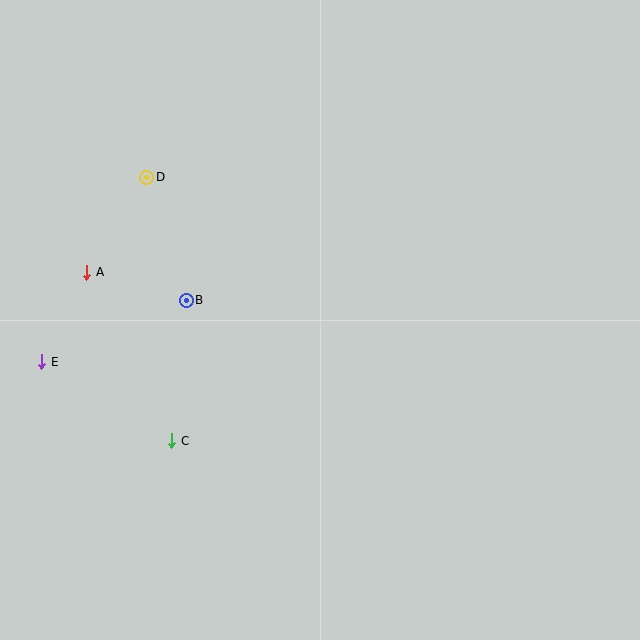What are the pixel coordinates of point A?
Point A is at (87, 272).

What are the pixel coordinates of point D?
Point D is at (147, 177).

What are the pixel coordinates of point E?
Point E is at (42, 362).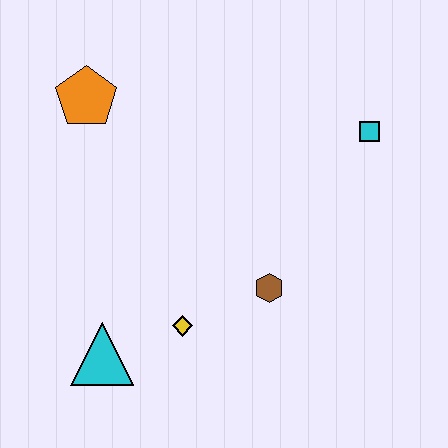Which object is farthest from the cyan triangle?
The cyan square is farthest from the cyan triangle.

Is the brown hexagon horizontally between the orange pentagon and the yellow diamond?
No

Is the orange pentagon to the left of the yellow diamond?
Yes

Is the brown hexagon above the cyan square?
No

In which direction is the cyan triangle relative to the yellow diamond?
The cyan triangle is to the left of the yellow diamond.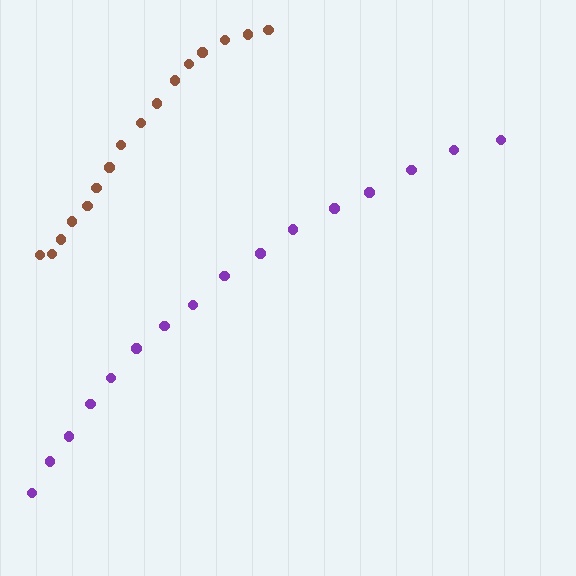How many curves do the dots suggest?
There are 2 distinct paths.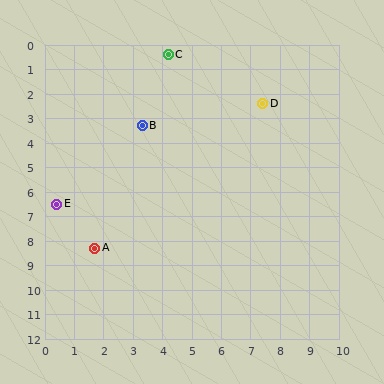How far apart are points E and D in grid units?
Points E and D are about 8.1 grid units apart.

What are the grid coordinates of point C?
Point C is at approximately (4.2, 0.4).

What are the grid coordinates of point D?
Point D is at approximately (7.4, 2.4).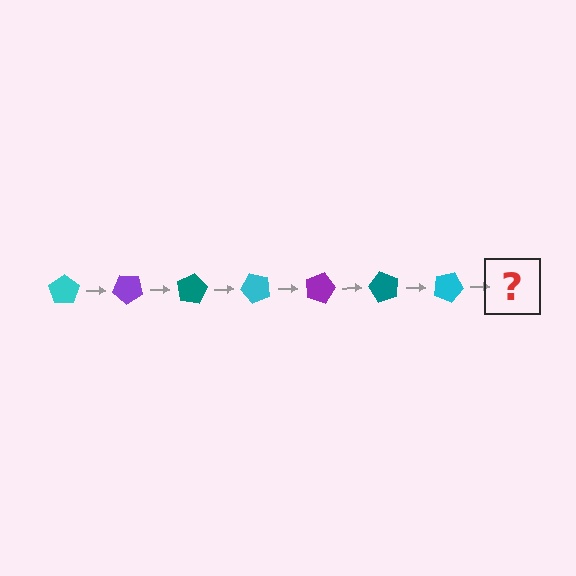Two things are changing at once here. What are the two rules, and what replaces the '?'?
The two rules are that it rotates 40 degrees each step and the color cycles through cyan, purple, and teal. The '?' should be a purple pentagon, rotated 280 degrees from the start.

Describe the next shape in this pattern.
It should be a purple pentagon, rotated 280 degrees from the start.